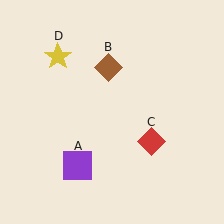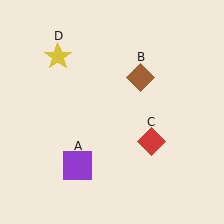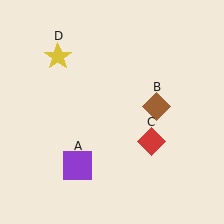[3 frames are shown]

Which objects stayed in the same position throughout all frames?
Purple square (object A) and red diamond (object C) and yellow star (object D) remained stationary.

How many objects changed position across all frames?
1 object changed position: brown diamond (object B).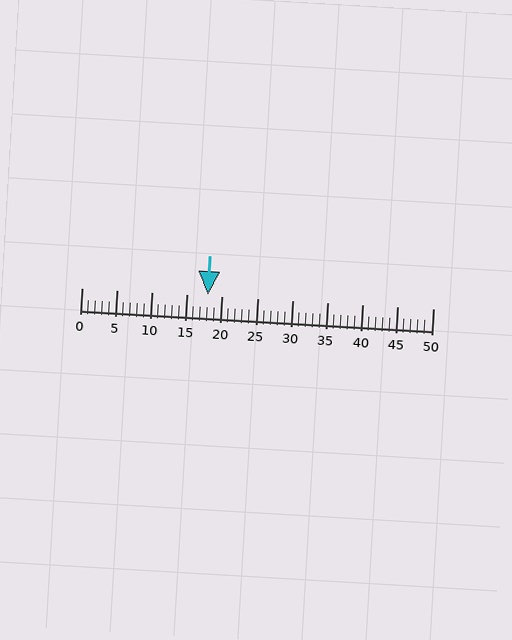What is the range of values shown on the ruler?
The ruler shows values from 0 to 50.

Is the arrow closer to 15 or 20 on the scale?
The arrow is closer to 20.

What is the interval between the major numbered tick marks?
The major tick marks are spaced 5 units apart.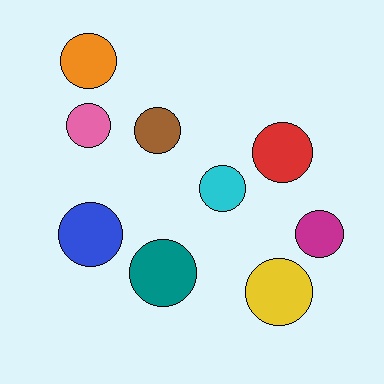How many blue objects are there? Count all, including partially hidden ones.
There is 1 blue object.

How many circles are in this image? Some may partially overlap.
There are 9 circles.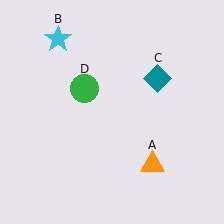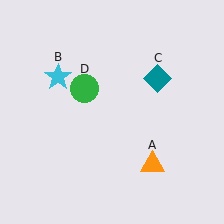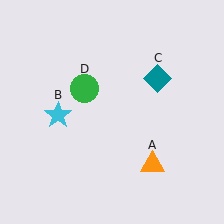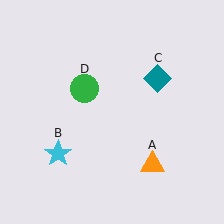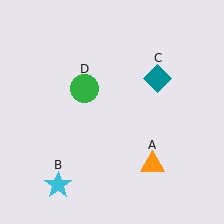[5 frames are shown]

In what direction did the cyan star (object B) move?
The cyan star (object B) moved down.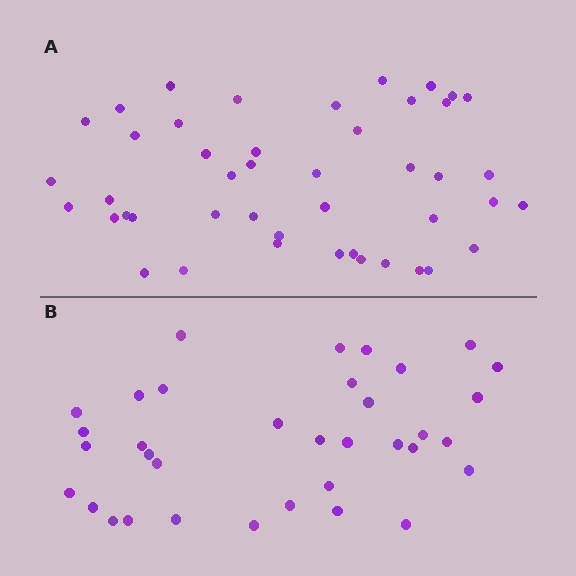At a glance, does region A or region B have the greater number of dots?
Region A (the top region) has more dots.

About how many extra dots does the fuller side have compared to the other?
Region A has roughly 10 or so more dots than region B.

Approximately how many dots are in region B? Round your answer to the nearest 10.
About 40 dots. (The exact count is 35, which rounds to 40.)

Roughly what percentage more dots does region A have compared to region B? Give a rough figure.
About 30% more.